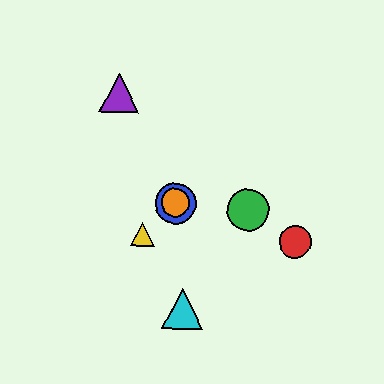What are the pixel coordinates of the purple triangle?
The purple triangle is at (119, 93).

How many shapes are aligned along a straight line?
3 shapes (the blue circle, the purple triangle, the orange circle) are aligned along a straight line.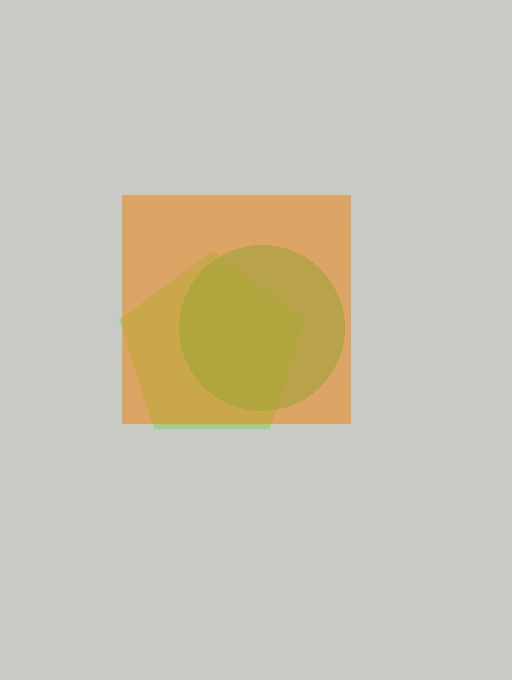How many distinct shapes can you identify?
There are 3 distinct shapes: a lime pentagon, a green circle, an orange square.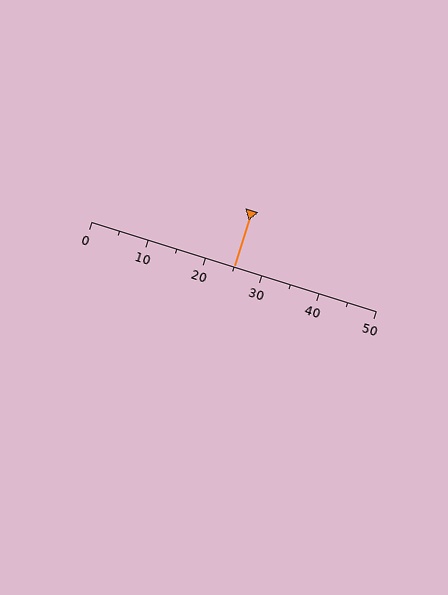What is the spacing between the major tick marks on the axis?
The major ticks are spaced 10 apart.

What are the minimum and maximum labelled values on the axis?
The axis runs from 0 to 50.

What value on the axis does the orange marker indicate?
The marker indicates approximately 25.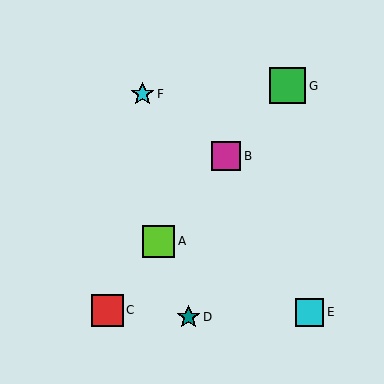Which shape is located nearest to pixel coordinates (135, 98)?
The cyan star (labeled F) at (143, 94) is nearest to that location.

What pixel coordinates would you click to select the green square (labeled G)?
Click at (288, 86) to select the green square G.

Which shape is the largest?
The green square (labeled G) is the largest.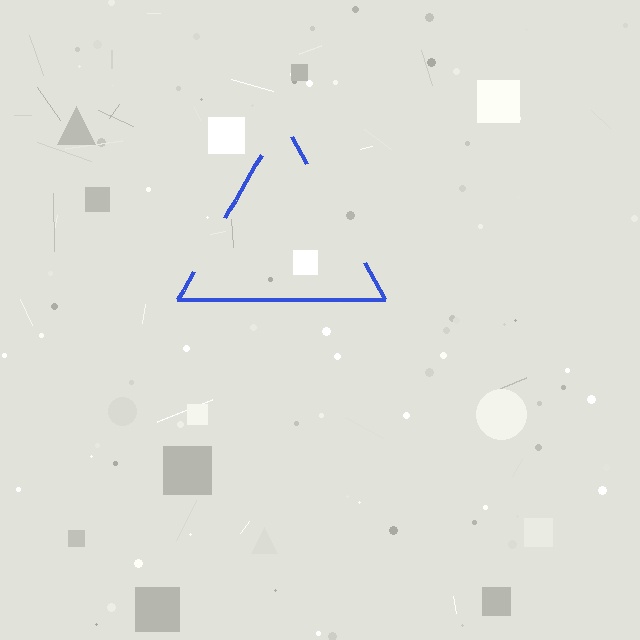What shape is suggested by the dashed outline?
The dashed outline suggests a triangle.